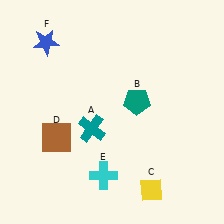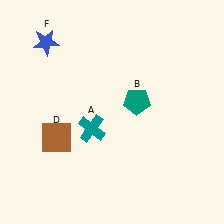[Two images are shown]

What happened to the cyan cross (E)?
The cyan cross (E) was removed in Image 2. It was in the bottom-left area of Image 1.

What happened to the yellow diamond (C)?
The yellow diamond (C) was removed in Image 2. It was in the bottom-right area of Image 1.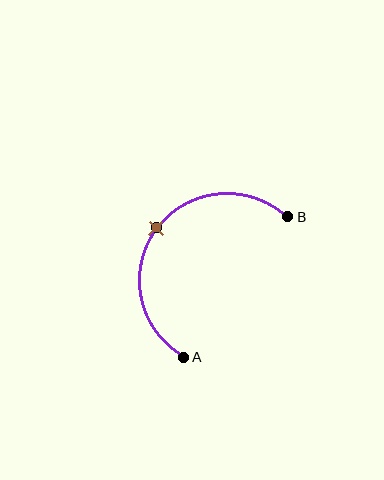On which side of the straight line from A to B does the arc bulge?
The arc bulges above and to the left of the straight line connecting A and B.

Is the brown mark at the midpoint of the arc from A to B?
Yes. The brown mark lies on the arc at equal arc-length from both A and B — it is the arc midpoint.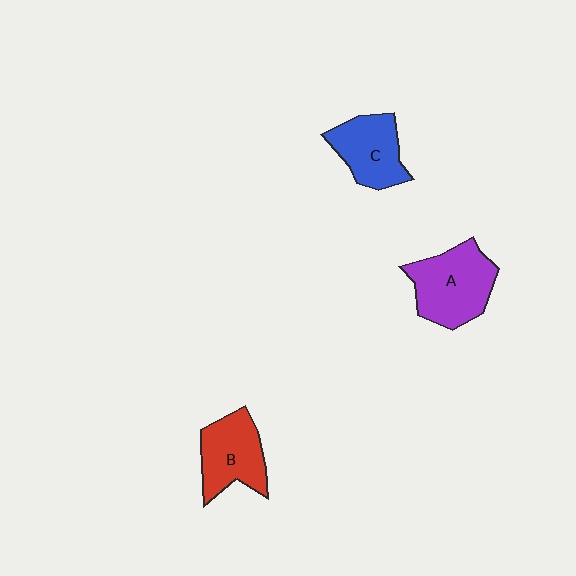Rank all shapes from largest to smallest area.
From largest to smallest: A (purple), B (red), C (blue).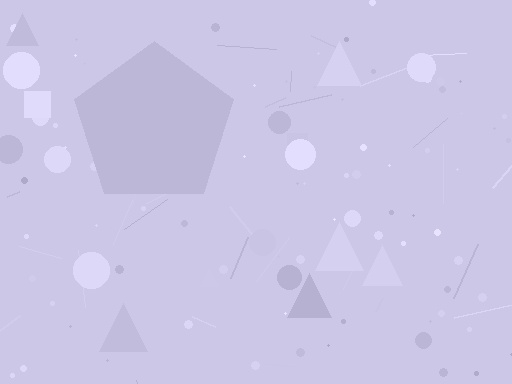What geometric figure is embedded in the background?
A pentagon is embedded in the background.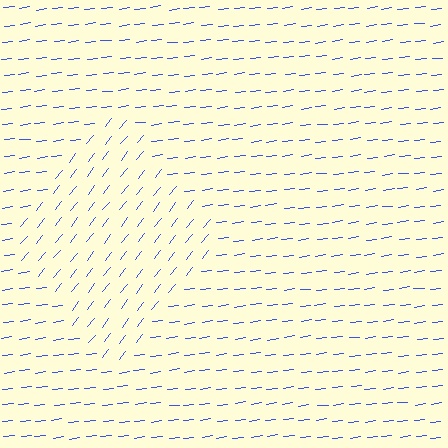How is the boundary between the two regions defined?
The boundary is defined purely by a change in line orientation (approximately 45 degrees difference). All lines are the same color and thickness.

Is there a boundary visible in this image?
Yes, there is a texture boundary formed by a change in line orientation.